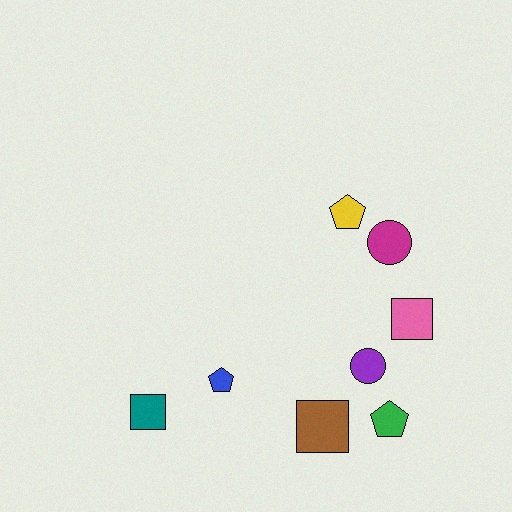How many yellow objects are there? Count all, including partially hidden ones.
There is 1 yellow object.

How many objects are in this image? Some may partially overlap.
There are 8 objects.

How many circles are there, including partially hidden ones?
There are 2 circles.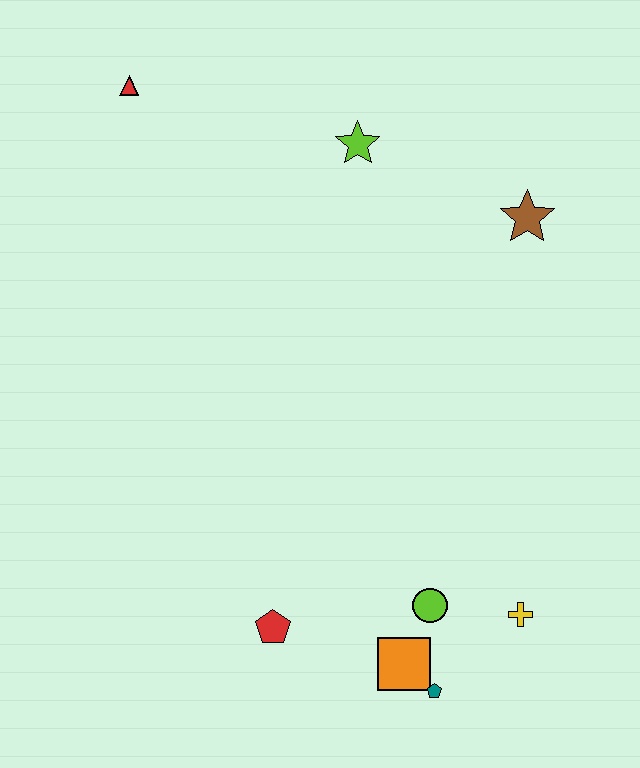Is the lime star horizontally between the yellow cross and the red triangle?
Yes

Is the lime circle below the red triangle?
Yes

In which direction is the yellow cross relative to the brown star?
The yellow cross is below the brown star.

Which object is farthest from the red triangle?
The teal pentagon is farthest from the red triangle.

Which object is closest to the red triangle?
The lime star is closest to the red triangle.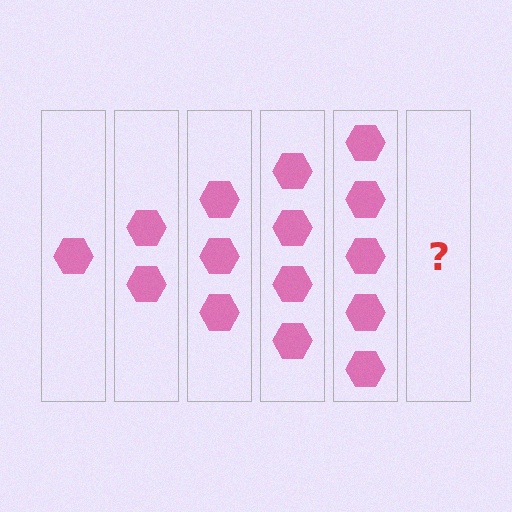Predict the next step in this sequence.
The next step is 6 hexagons.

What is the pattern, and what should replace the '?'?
The pattern is that each step adds one more hexagon. The '?' should be 6 hexagons.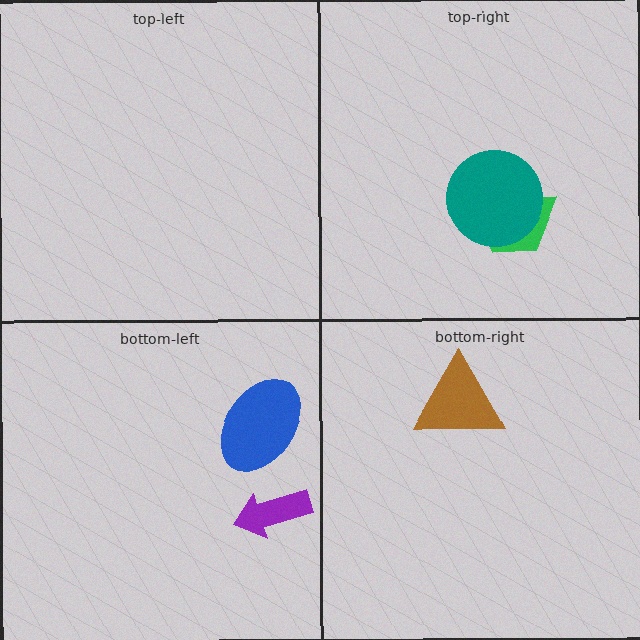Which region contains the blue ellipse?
The bottom-left region.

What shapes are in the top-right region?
The green trapezoid, the teal circle.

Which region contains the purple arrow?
The bottom-left region.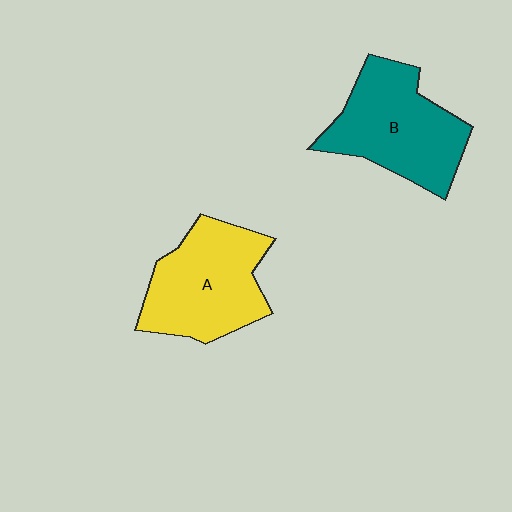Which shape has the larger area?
Shape B (teal).